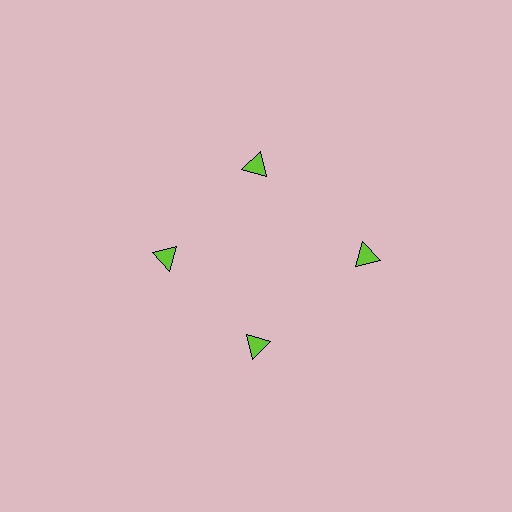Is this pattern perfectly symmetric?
No. The 4 lime triangles are arranged in a ring, but one element near the 3 o'clock position is pushed outward from the center, breaking the 4-fold rotational symmetry.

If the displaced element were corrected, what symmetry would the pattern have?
It would have 4-fold rotational symmetry — the pattern would map onto itself every 90 degrees.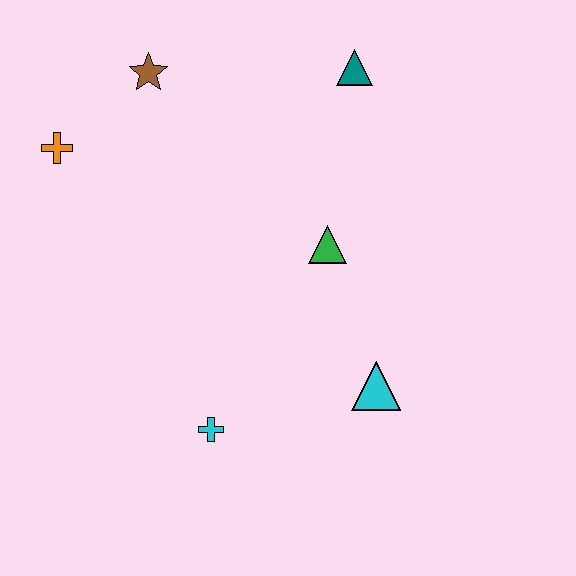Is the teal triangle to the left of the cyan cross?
No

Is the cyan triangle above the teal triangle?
No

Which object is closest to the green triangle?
The cyan triangle is closest to the green triangle.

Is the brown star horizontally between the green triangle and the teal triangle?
No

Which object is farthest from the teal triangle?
The cyan cross is farthest from the teal triangle.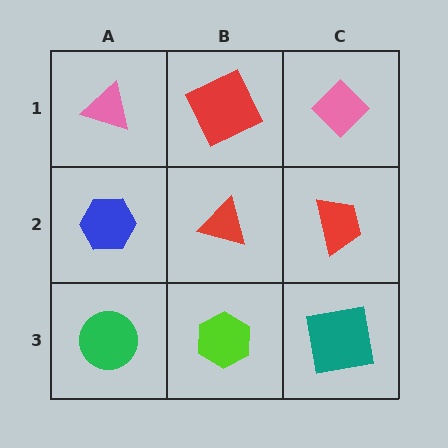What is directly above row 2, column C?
A pink diamond.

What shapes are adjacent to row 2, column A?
A pink triangle (row 1, column A), a green circle (row 3, column A), a red triangle (row 2, column B).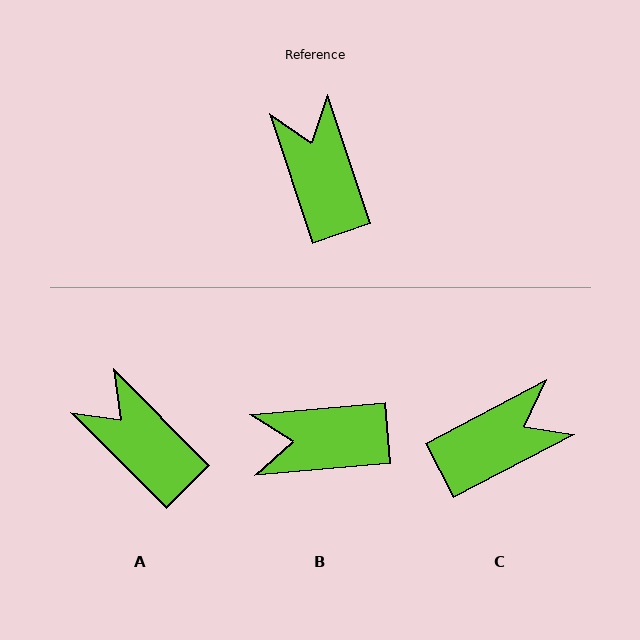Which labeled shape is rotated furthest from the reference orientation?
C, about 81 degrees away.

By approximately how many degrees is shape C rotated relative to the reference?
Approximately 81 degrees clockwise.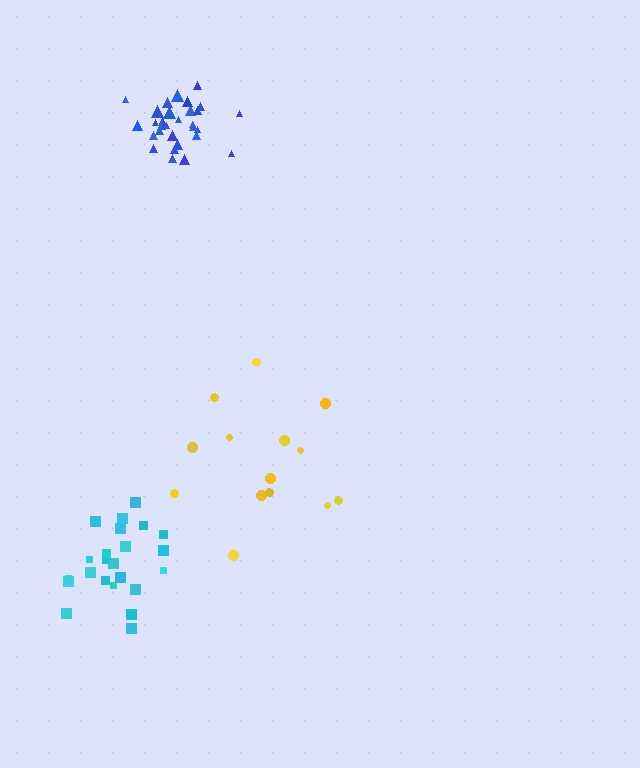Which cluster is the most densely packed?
Blue.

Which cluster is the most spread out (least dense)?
Yellow.